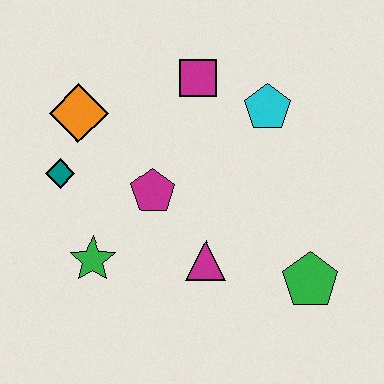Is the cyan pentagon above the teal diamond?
Yes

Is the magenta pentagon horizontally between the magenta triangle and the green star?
Yes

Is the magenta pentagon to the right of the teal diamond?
Yes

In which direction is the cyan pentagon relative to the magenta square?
The cyan pentagon is to the right of the magenta square.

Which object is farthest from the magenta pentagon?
The green pentagon is farthest from the magenta pentagon.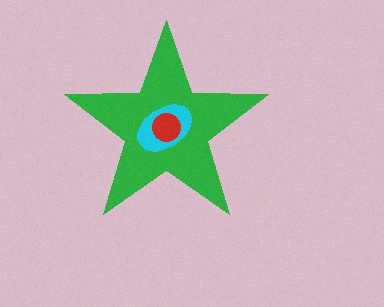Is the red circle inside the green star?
Yes.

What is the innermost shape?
The red circle.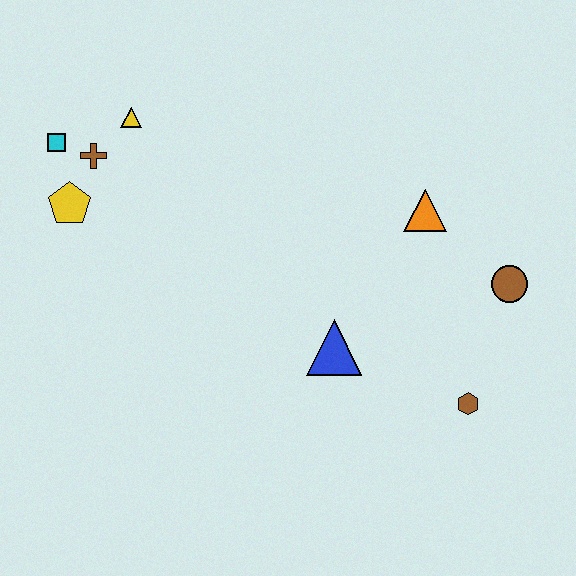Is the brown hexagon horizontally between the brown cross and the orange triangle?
No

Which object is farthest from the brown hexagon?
The cyan square is farthest from the brown hexagon.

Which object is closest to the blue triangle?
The brown hexagon is closest to the blue triangle.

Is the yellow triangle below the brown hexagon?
No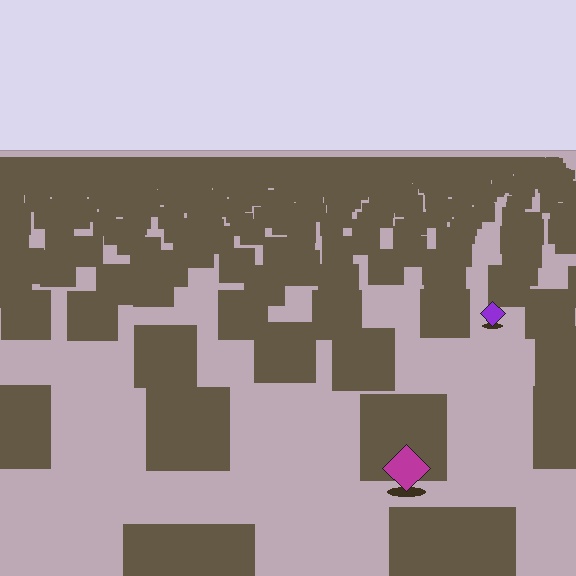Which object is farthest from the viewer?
The purple diamond is farthest from the viewer. It appears smaller and the ground texture around it is denser.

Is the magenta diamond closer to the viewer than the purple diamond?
Yes. The magenta diamond is closer — you can tell from the texture gradient: the ground texture is coarser near it.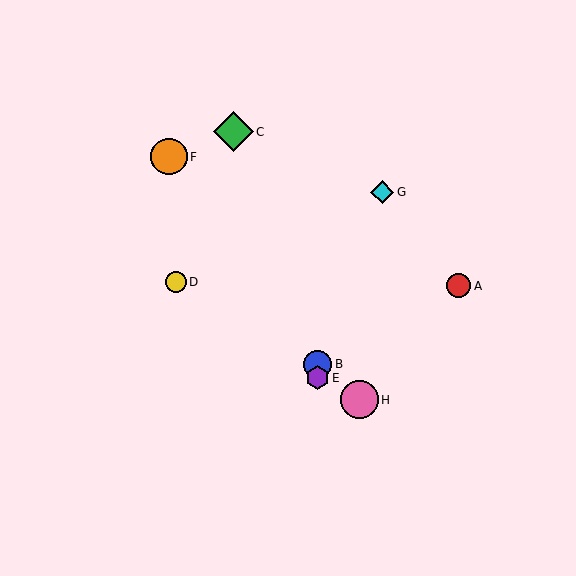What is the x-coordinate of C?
Object C is at x≈233.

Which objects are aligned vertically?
Objects B, E are aligned vertically.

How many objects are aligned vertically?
2 objects (B, E) are aligned vertically.